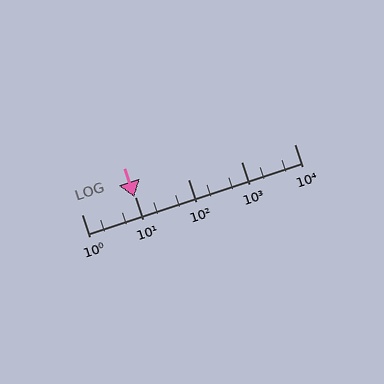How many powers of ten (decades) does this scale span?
The scale spans 4 decades, from 1 to 10000.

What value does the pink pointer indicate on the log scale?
The pointer indicates approximately 9.7.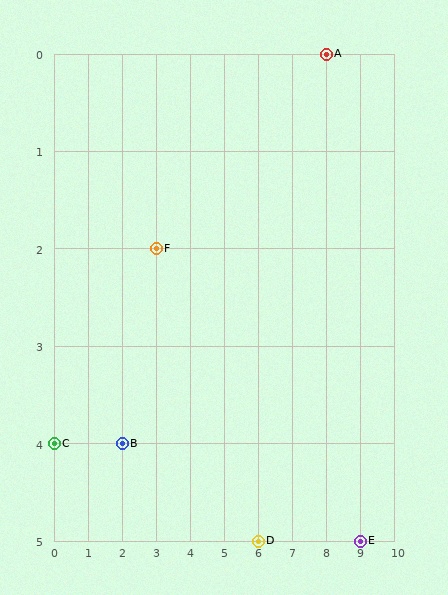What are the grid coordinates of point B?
Point B is at grid coordinates (2, 4).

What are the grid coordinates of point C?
Point C is at grid coordinates (0, 4).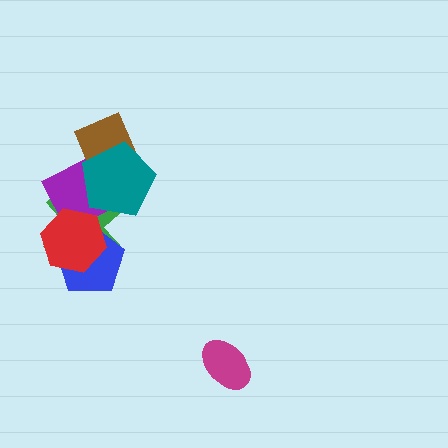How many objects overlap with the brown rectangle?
3 objects overlap with the brown rectangle.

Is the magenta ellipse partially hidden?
No, no other shape covers it.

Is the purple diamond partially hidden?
Yes, it is partially covered by another shape.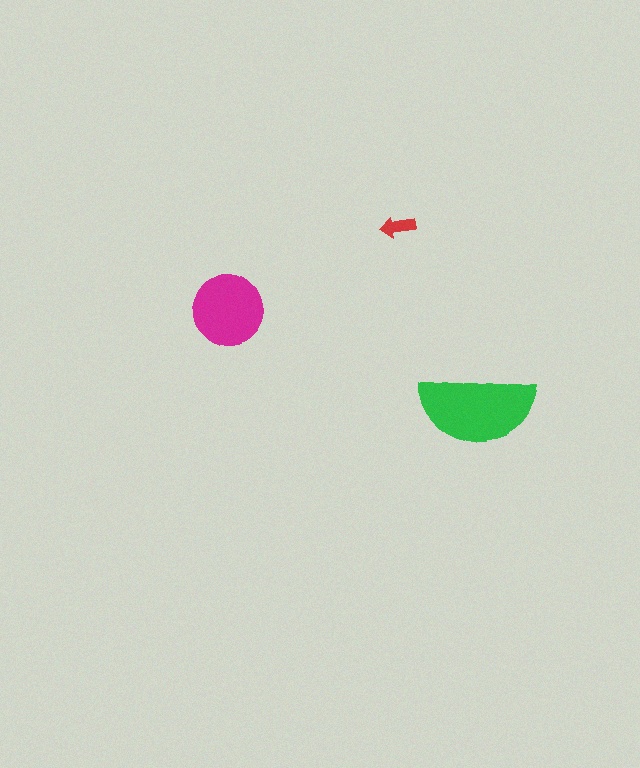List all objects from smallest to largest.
The red arrow, the magenta circle, the green semicircle.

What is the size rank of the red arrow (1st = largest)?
3rd.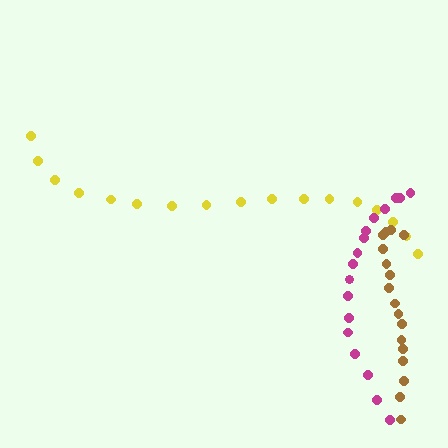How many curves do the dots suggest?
There are 3 distinct paths.